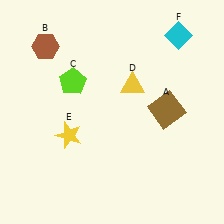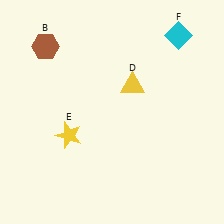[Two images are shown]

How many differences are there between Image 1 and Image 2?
There are 2 differences between the two images.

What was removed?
The lime pentagon (C), the brown square (A) were removed in Image 2.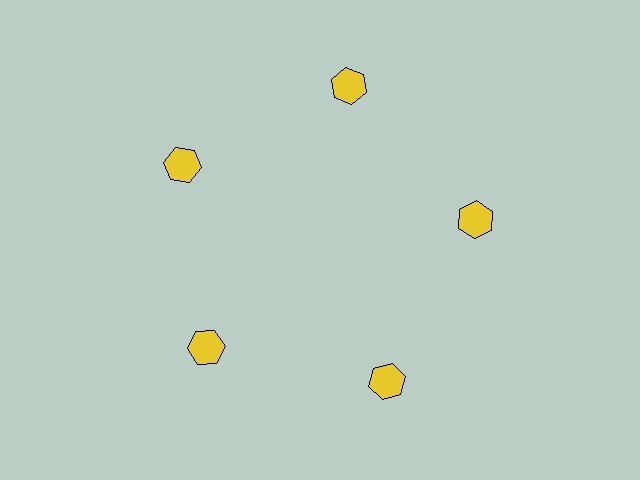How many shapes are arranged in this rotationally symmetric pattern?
There are 5 shapes, arranged in 5 groups of 1.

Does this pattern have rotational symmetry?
Yes, this pattern has 5-fold rotational symmetry. It looks the same after rotating 72 degrees around the center.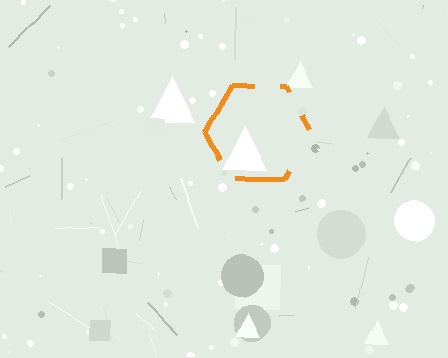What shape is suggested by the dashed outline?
The dashed outline suggests a hexagon.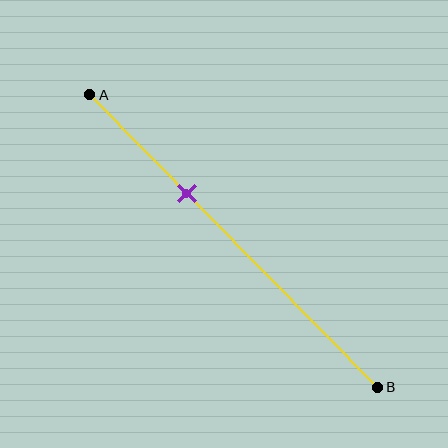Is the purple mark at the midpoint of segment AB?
No, the mark is at about 35% from A, not at the 50% midpoint.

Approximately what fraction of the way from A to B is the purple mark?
The purple mark is approximately 35% of the way from A to B.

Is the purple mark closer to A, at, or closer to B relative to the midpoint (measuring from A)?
The purple mark is closer to point A than the midpoint of segment AB.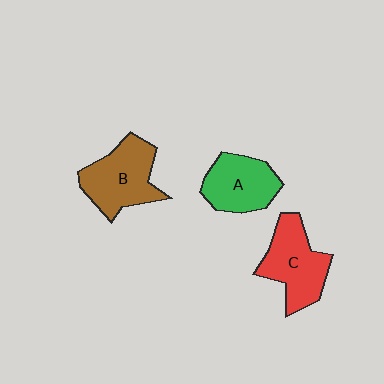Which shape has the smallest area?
Shape A (green).